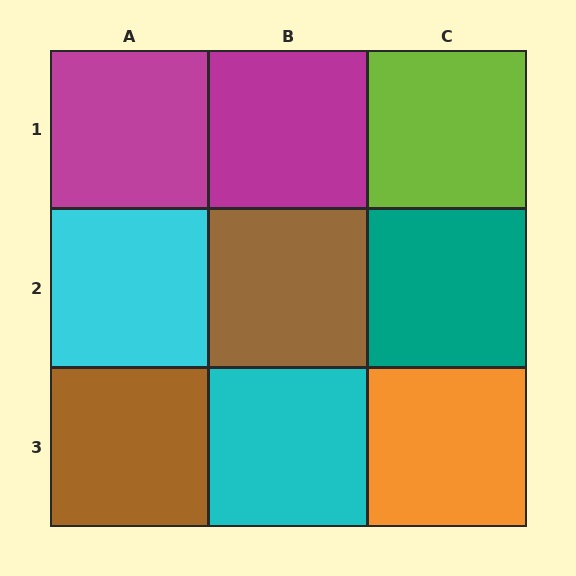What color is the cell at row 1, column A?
Magenta.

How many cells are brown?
2 cells are brown.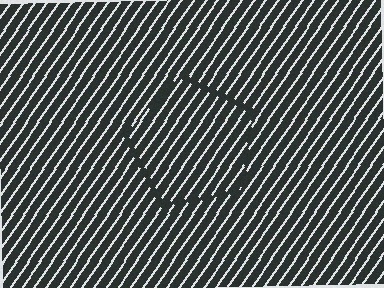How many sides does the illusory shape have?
5 sides — the line-ends trace a pentagon.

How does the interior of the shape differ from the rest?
The interior of the shape contains the same grating, shifted by half a period — the contour is defined by the phase discontinuity where line-ends from the inner and outer gratings abut.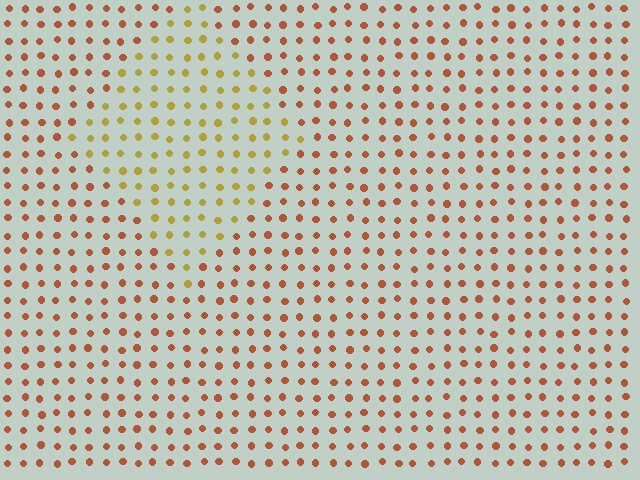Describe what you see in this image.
The image is filled with small brown elements in a uniform arrangement. A diamond-shaped region is visible where the elements are tinted to a slightly different hue, forming a subtle color boundary.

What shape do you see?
I see a diamond.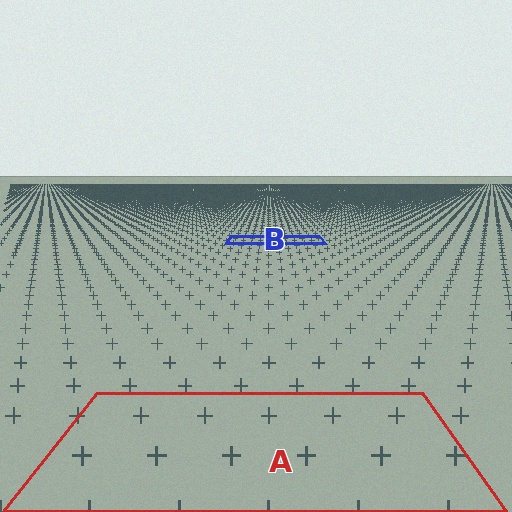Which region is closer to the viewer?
Region A is closer. The texture elements there are larger and more spread out.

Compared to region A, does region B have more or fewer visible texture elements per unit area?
Region B has more texture elements per unit area — they are packed more densely because it is farther away.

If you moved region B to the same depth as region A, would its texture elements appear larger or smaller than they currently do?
They would appear larger. At a closer depth, the same texture elements are projected at a bigger on-screen size.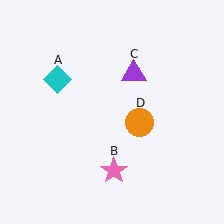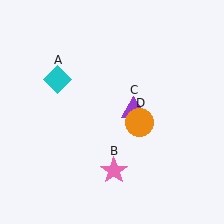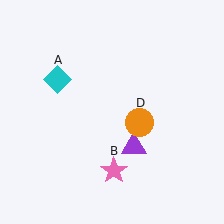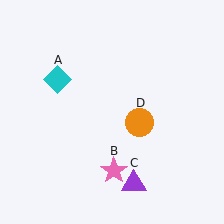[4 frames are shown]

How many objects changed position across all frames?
1 object changed position: purple triangle (object C).